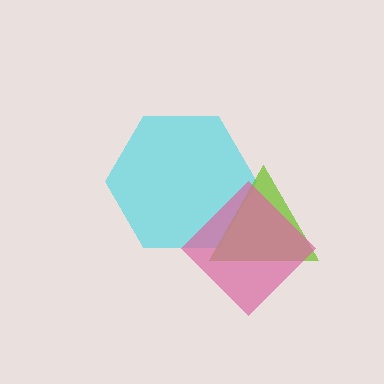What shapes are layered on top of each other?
The layered shapes are: a cyan hexagon, a lime triangle, a pink diamond.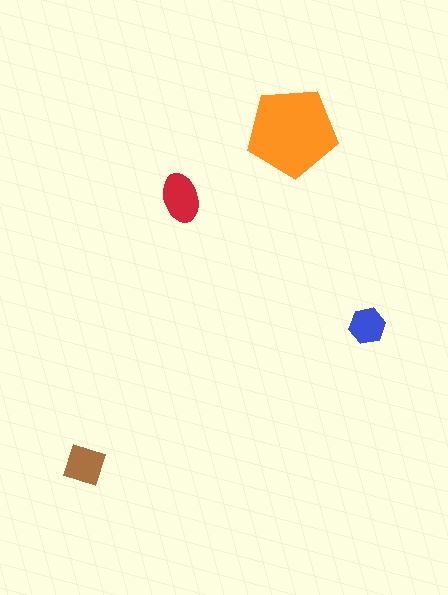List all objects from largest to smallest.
The orange pentagon, the red ellipse, the brown diamond, the blue hexagon.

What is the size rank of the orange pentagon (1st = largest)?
1st.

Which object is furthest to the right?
The blue hexagon is rightmost.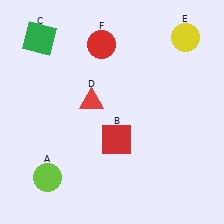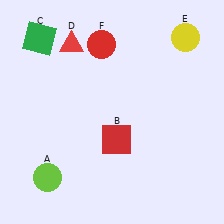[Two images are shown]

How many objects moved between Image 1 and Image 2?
1 object moved between the two images.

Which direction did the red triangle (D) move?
The red triangle (D) moved up.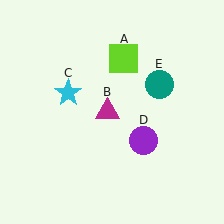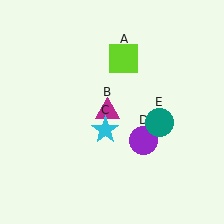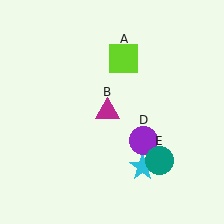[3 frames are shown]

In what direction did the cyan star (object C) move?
The cyan star (object C) moved down and to the right.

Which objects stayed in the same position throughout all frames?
Lime square (object A) and magenta triangle (object B) and purple circle (object D) remained stationary.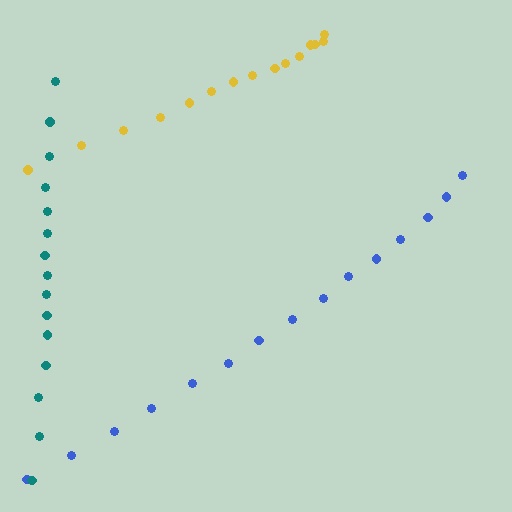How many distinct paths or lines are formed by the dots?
There are 3 distinct paths.